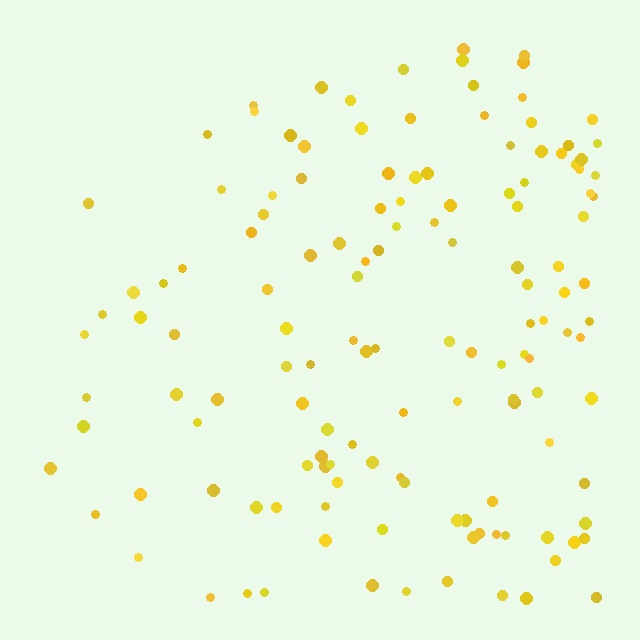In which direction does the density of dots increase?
From left to right, with the right side densest.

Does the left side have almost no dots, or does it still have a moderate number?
Still a moderate number, just noticeably fewer than the right.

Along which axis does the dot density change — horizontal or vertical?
Horizontal.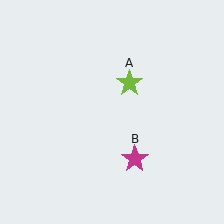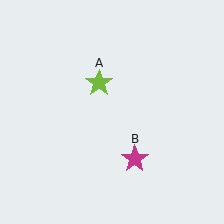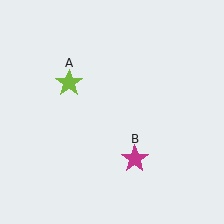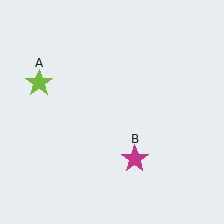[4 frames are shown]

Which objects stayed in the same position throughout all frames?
Magenta star (object B) remained stationary.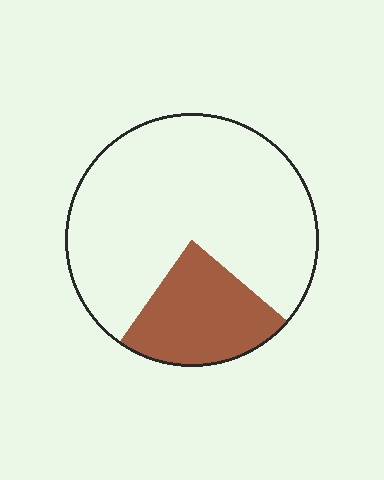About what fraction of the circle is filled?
About one quarter (1/4).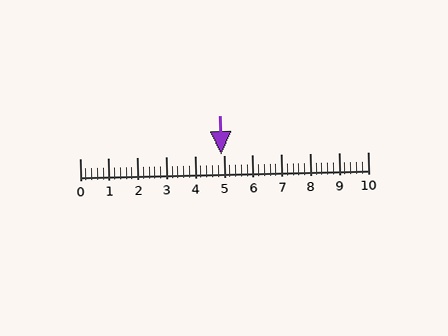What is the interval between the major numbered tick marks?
The major tick marks are spaced 1 units apart.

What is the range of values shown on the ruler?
The ruler shows values from 0 to 10.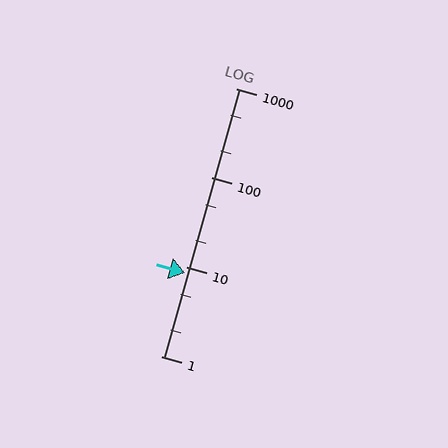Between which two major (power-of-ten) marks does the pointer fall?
The pointer is between 1 and 10.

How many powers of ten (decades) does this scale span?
The scale spans 3 decades, from 1 to 1000.